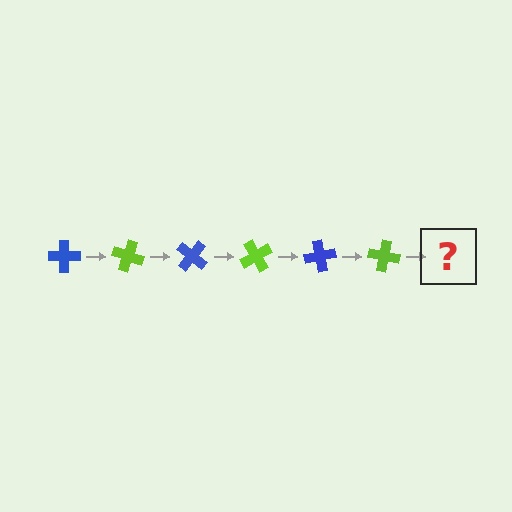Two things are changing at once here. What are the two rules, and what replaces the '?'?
The two rules are that it rotates 20 degrees each step and the color cycles through blue and lime. The '?' should be a blue cross, rotated 120 degrees from the start.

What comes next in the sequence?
The next element should be a blue cross, rotated 120 degrees from the start.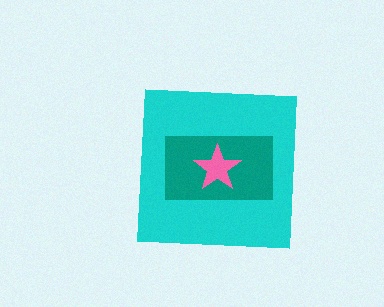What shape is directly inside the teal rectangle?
The pink star.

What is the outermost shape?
The cyan square.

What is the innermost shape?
The pink star.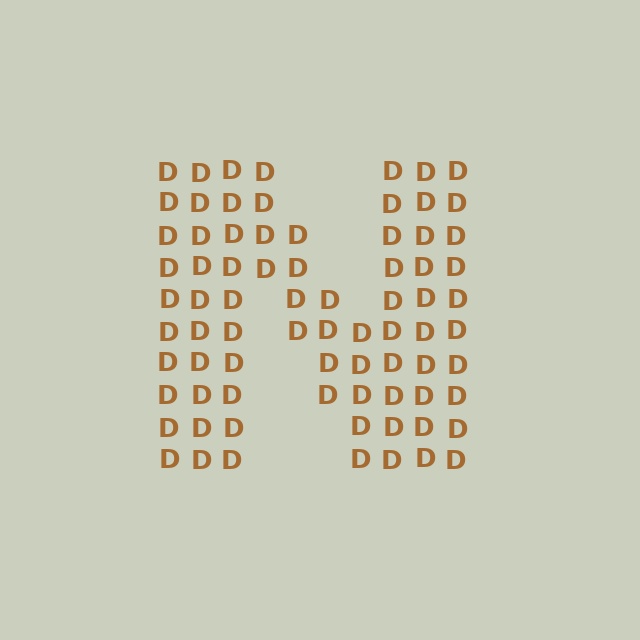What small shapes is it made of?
It is made of small letter D's.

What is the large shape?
The large shape is the letter N.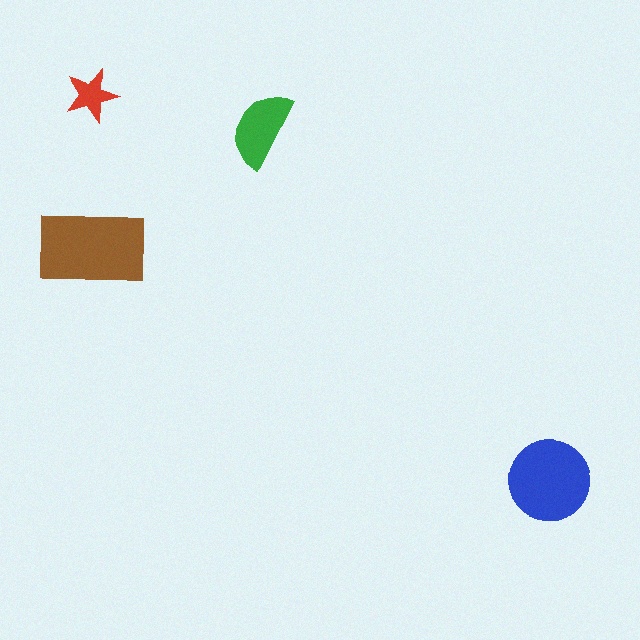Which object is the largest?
The brown rectangle.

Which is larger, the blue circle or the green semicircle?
The blue circle.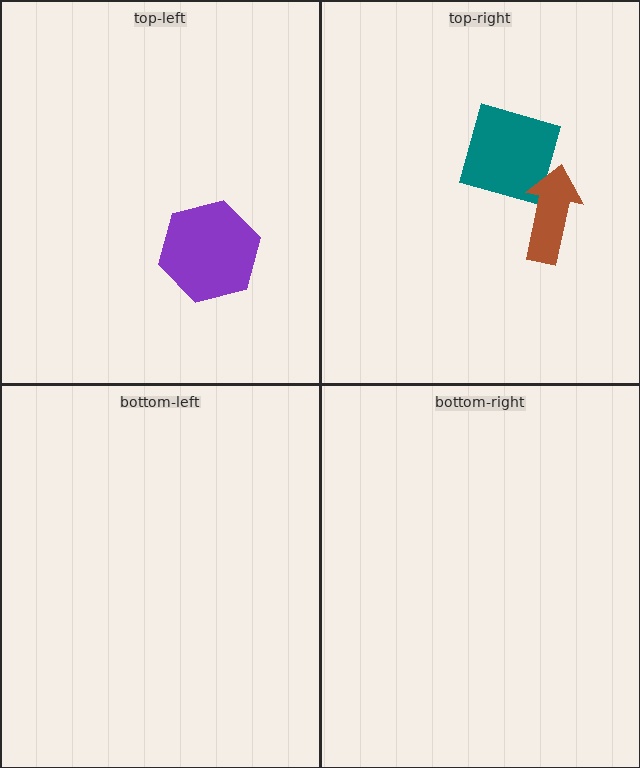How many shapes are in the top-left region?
1.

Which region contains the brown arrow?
The top-right region.